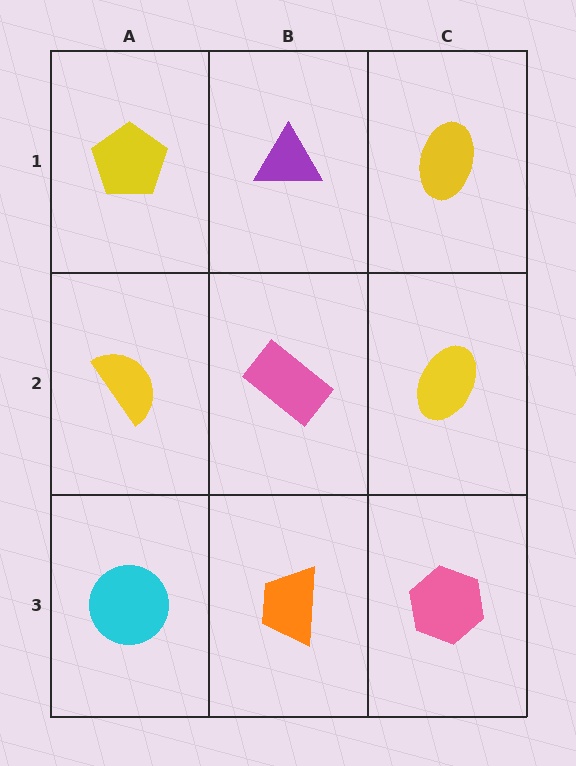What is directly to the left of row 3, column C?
An orange trapezoid.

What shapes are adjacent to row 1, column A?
A yellow semicircle (row 2, column A), a purple triangle (row 1, column B).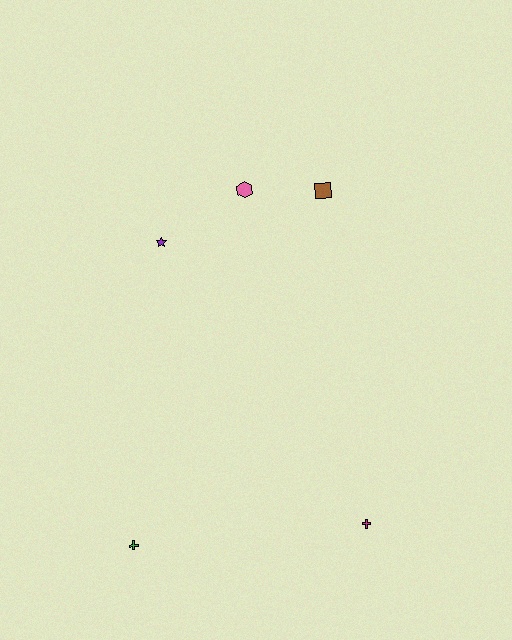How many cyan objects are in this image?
There are no cyan objects.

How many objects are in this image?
There are 5 objects.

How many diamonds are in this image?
There are no diamonds.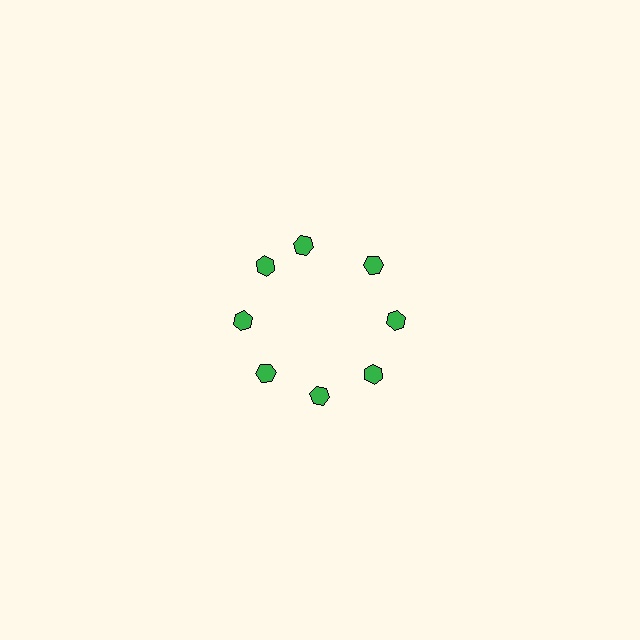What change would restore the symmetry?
The symmetry would be restored by rotating it back into even spacing with its neighbors so that all 8 hexagons sit at equal angles and equal distance from the center.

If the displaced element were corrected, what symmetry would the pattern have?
It would have 8-fold rotational symmetry — the pattern would map onto itself every 45 degrees.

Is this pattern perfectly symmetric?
No. The 8 green hexagons are arranged in a ring, but one element near the 12 o'clock position is rotated out of alignment along the ring, breaking the 8-fold rotational symmetry.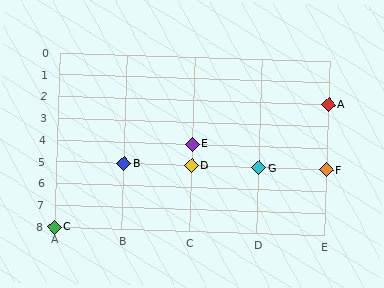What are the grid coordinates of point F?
Point F is at grid coordinates (E, 5).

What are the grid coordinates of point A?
Point A is at grid coordinates (E, 2).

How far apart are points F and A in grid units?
Points F and A are 3 rows apart.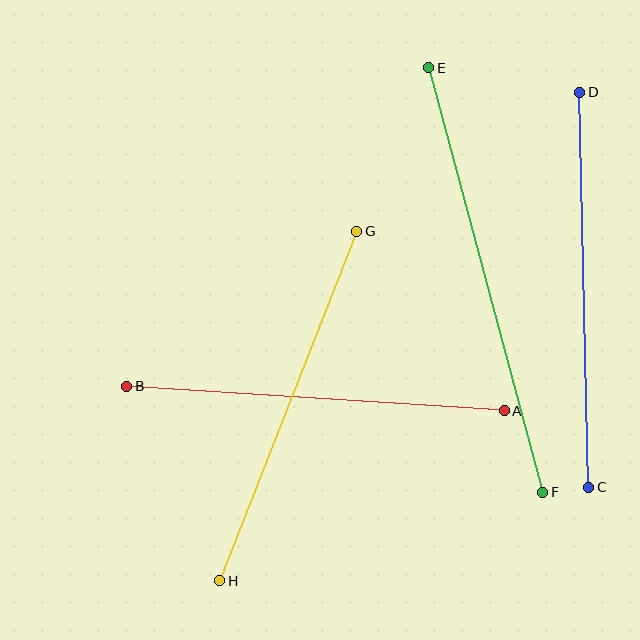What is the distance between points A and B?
The distance is approximately 378 pixels.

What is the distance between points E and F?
The distance is approximately 440 pixels.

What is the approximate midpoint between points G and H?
The midpoint is at approximately (288, 406) pixels.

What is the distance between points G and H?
The distance is approximately 375 pixels.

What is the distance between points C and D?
The distance is approximately 395 pixels.